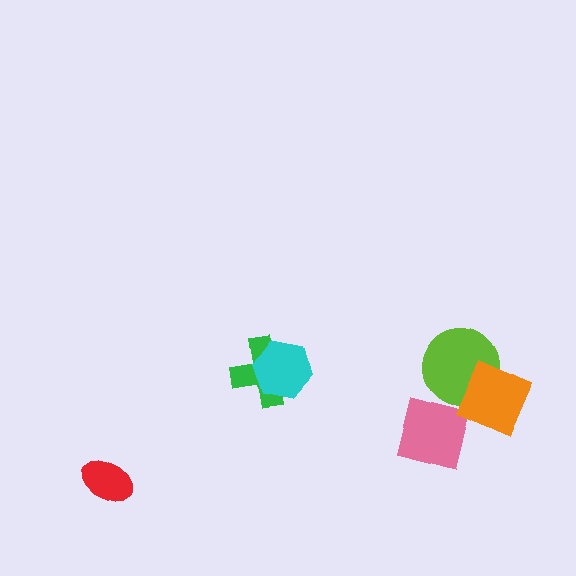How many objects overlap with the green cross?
1 object overlaps with the green cross.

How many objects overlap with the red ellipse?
0 objects overlap with the red ellipse.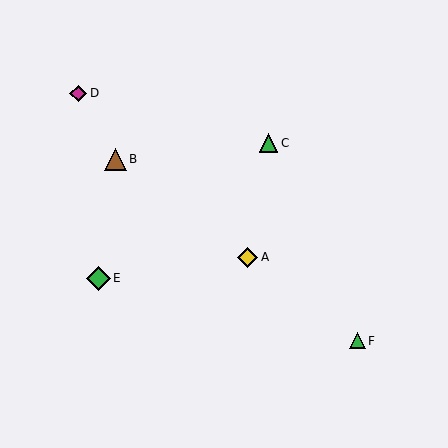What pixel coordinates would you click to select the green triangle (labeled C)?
Click at (268, 143) to select the green triangle C.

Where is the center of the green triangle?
The center of the green triangle is at (357, 341).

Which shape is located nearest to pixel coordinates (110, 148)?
The brown triangle (labeled B) at (115, 159) is nearest to that location.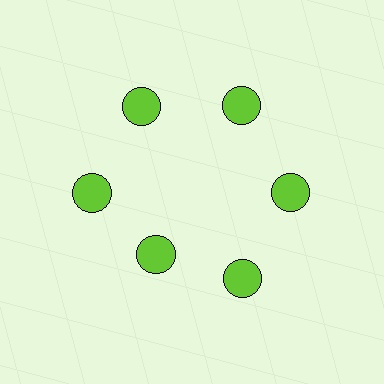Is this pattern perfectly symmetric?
No. The 6 lime circles are arranged in a ring, but one element near the 7 o'clock position is pulled inward toward the center, breaking the 6-fold rotational symmetry.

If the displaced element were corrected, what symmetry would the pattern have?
It would have 6-fold rotational symmetry — the pattern would map onto itself every 60 degrees.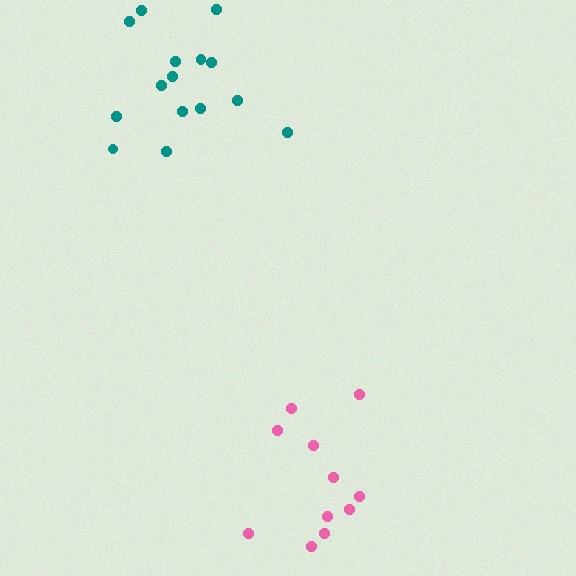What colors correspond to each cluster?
The clusters are colored: teal, pink.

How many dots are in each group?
Group 1: 15 dots, Group 2: 11 dots (26 total).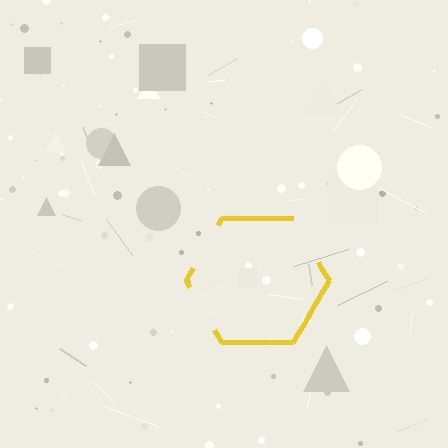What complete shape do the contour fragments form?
The contour fragments form a hexagon.